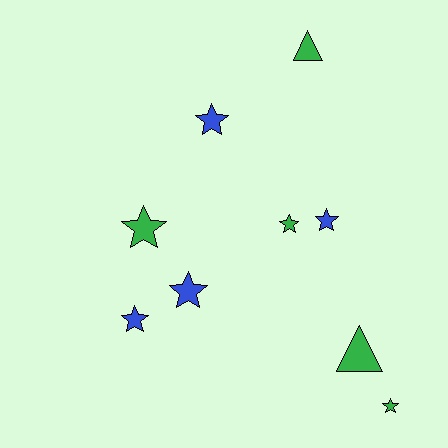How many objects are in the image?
There are 9 objects.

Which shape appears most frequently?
Star, with 7 objects.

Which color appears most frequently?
Green, with 5 objects.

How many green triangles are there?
There are 2 green triangles.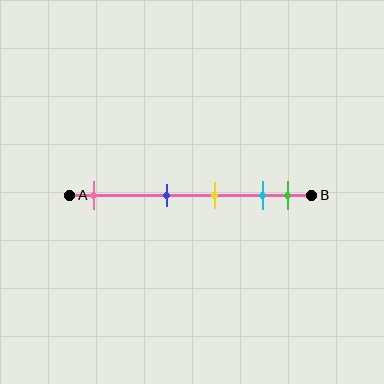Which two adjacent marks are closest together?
The cyan and green marks are the closest adjacent pair.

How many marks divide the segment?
There are 5 marks dividing the segment.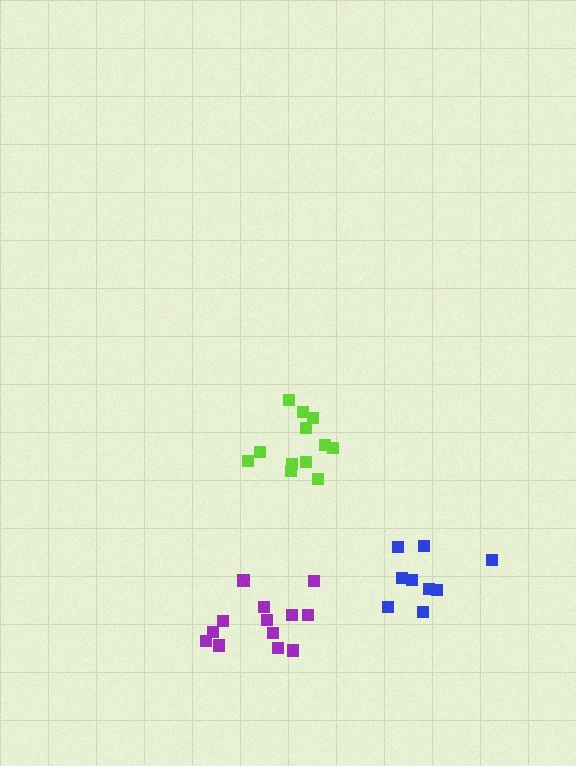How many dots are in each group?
Group 1: 12 dots, Group 2: 13 dots, Group 3: 9 dots (34 total).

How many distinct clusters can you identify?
There are 3 distinct clusters.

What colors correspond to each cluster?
The clusters are colored: lime, purple, blue.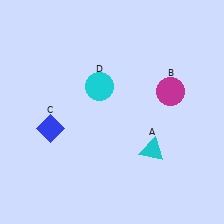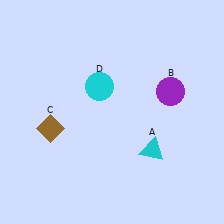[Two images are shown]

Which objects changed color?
B changed from magenta to purple. C changed from blue to brown.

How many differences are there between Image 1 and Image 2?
There are 2 differences between the two images.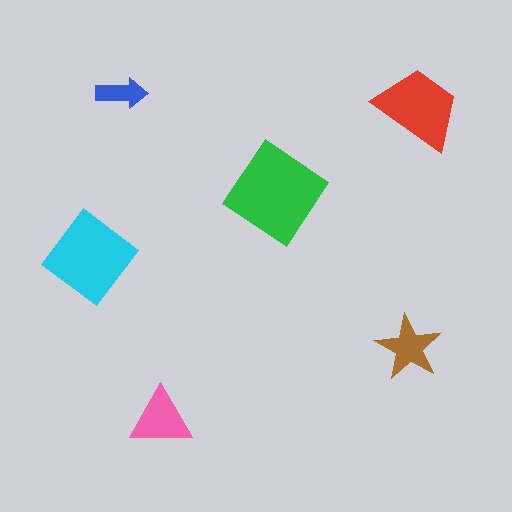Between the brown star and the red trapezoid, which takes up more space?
The red trapezoid.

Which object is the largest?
The green diamond.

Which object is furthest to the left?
The cyan diamond is leftmost.